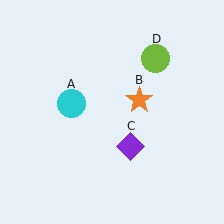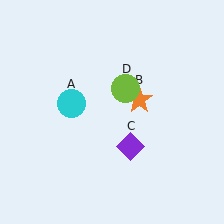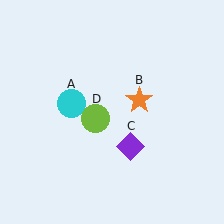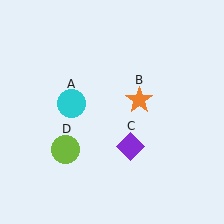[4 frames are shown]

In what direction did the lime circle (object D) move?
The lime circle (object D) moved down and to the left.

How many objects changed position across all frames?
1 object changed position: lime circle (object D).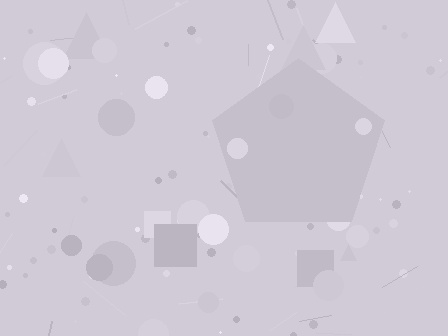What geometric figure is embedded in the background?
A pentagon is embedded in the background.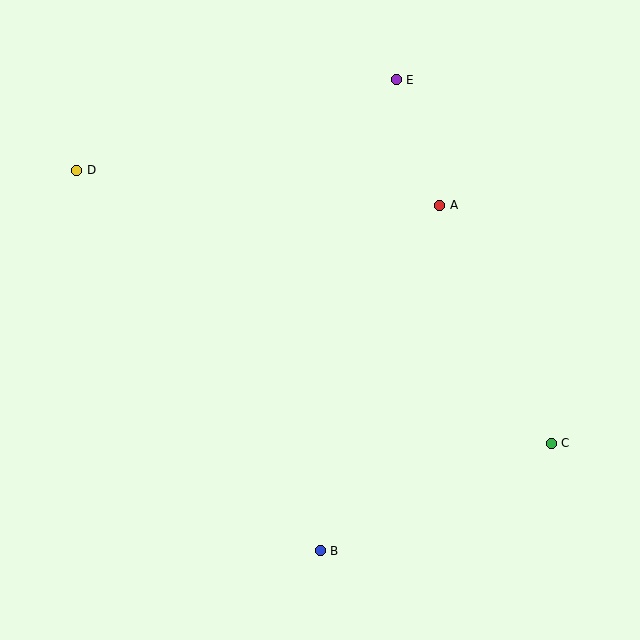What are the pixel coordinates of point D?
Point D is at (77, 170).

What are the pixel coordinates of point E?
Point E is at (396, 80).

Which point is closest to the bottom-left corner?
Point B is closest to the bottom-left corner.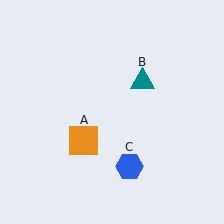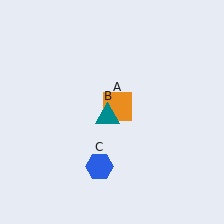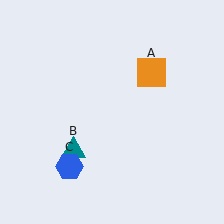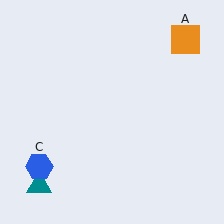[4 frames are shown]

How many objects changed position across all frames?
3 objects changed position: orange square (object A), teal triangle (object B), blue hexagon (object C).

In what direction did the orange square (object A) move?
The orange square (object A) moved up and to the right.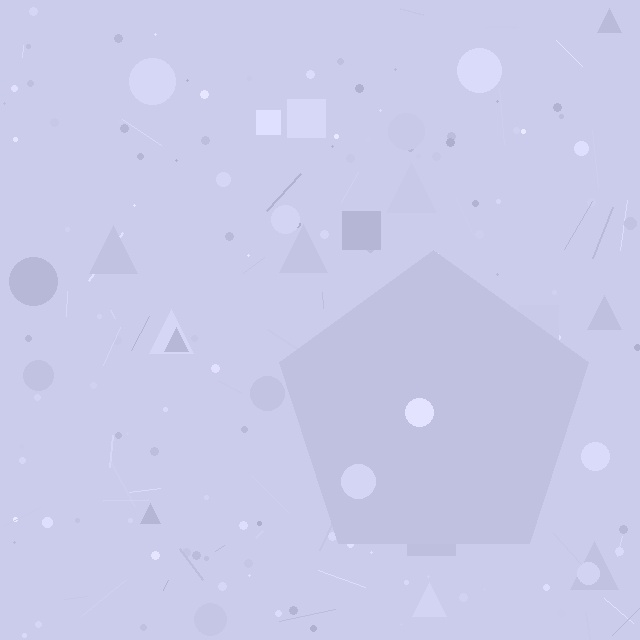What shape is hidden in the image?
A pentagon is hidden in the image.